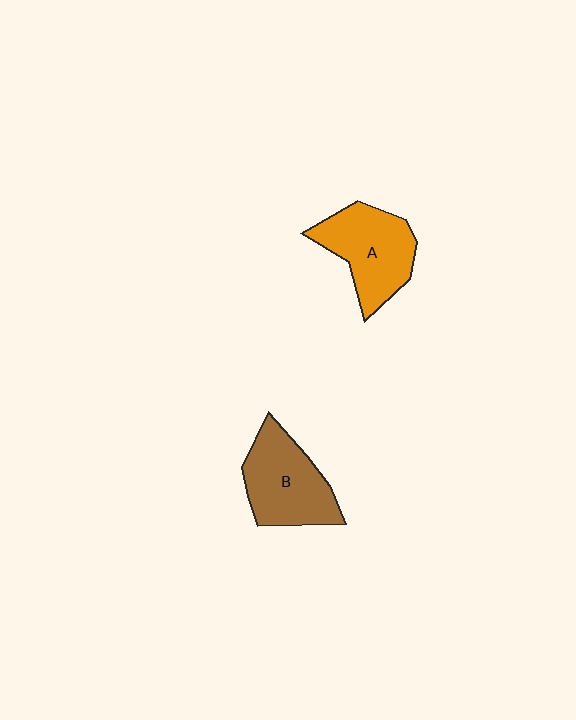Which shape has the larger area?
Shape B (brown).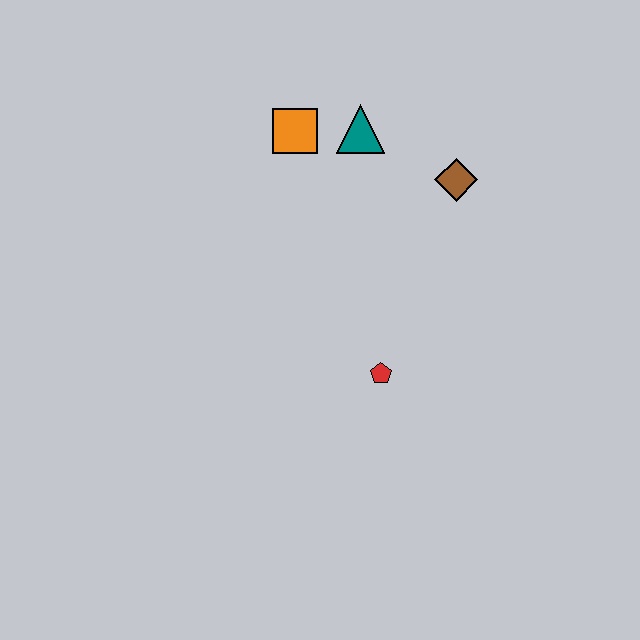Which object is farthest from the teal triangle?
The red pentagon is farthest from the teal triangle.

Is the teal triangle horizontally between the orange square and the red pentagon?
Yes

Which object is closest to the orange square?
The teal triangle is closest to the orange square.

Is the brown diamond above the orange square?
No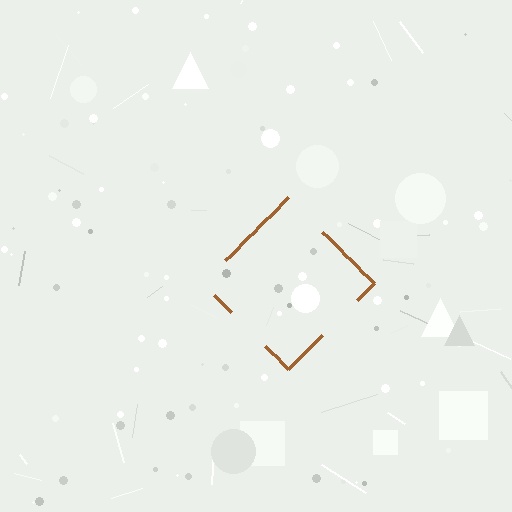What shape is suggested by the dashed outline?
The dashed outline suggests a diamond.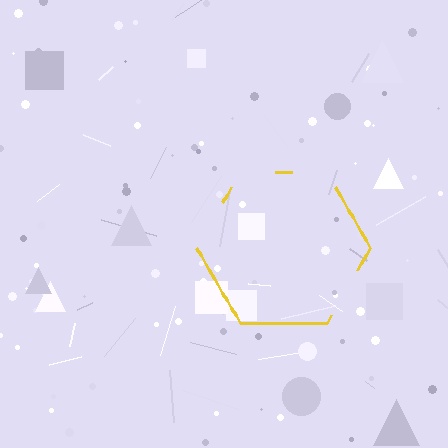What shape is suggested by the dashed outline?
The dashed outline suggests a hexagon.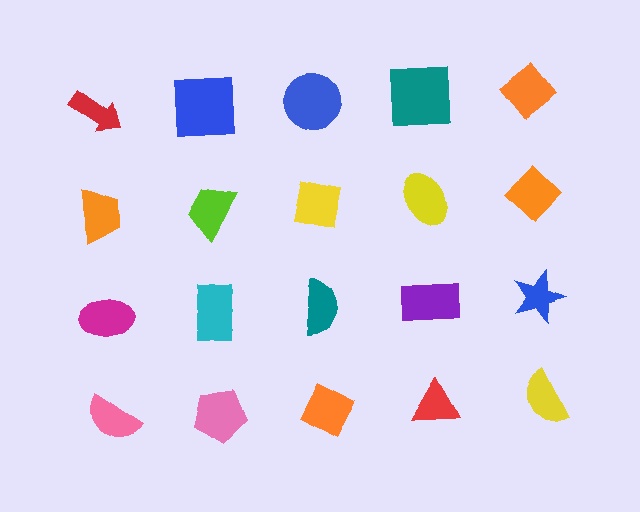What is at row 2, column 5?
An orange diamond.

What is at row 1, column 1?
A red arrow.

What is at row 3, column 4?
A purple rectangle.